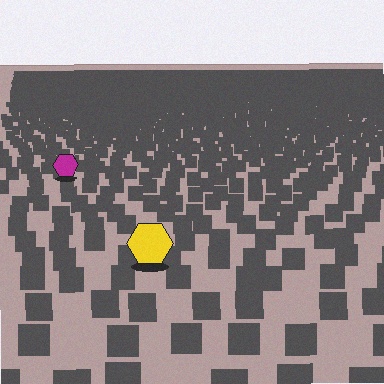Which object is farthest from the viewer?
The magenta hexagon is farthest from the viewer. It appears smaller and the ground texture around it is denser.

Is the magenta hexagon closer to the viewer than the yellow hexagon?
No. The yellow hexagon is closer — you can tell from the texture gradient: the ground texture is coarser near it.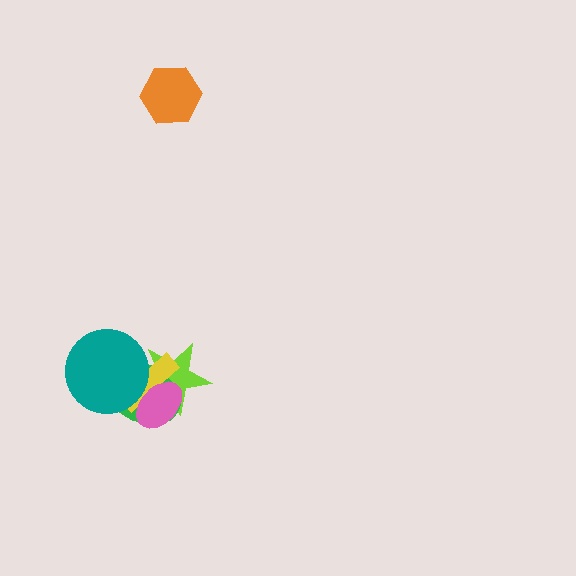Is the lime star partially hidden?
Yes, it is partially covered by another shape.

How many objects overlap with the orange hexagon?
0 objects overlap with the orange hexagon.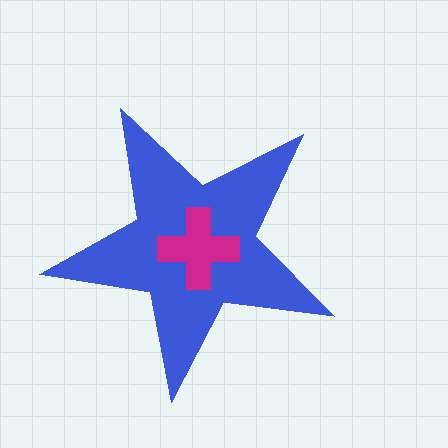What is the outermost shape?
The blue star.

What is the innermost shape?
The magenta cross.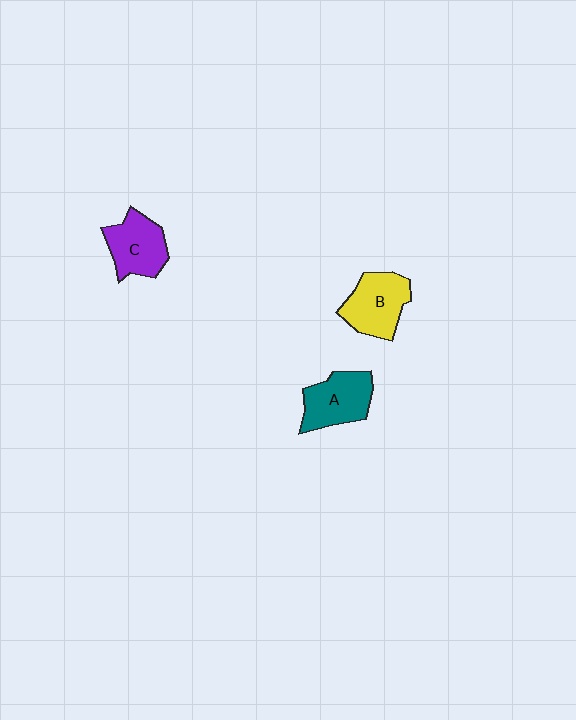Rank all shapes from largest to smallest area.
From largest to smallest: B (yellow), A (teal), C (purple).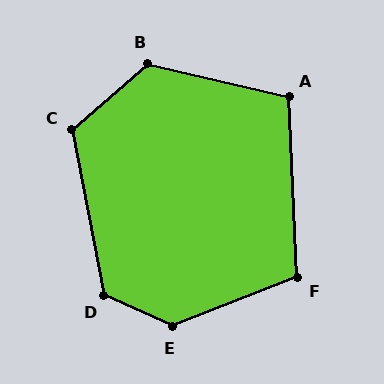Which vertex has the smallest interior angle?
A, at approximately 106 degrees.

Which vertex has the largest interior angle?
E, at approximately 134 degrees.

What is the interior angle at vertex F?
Approximately 109 degrees (obtuse).